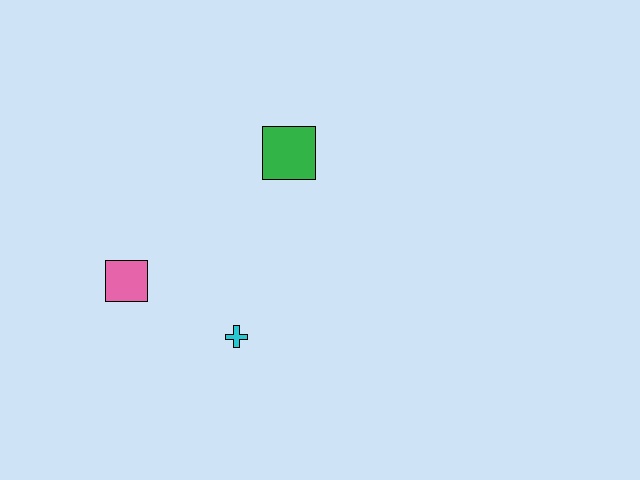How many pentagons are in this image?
There are no pentagons.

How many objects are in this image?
There are 3 objects.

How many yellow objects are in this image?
There are no yellow objects.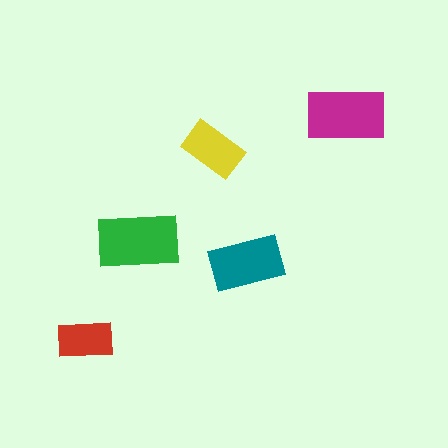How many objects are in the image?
There are 5 objects in the image.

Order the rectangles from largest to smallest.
the green one, the magenta one, the teal one, the yellow one, the red one.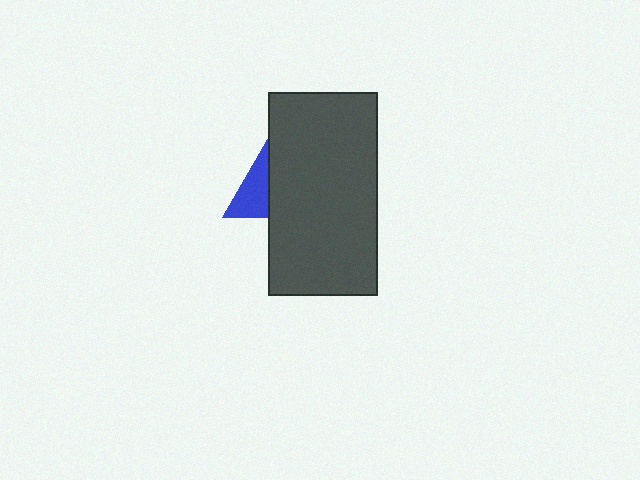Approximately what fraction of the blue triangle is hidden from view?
Roughly 62% of the blue triangle is hidden behind the dark gray rectangle.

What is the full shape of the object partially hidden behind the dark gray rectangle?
The partially hidden object is a blue triangle.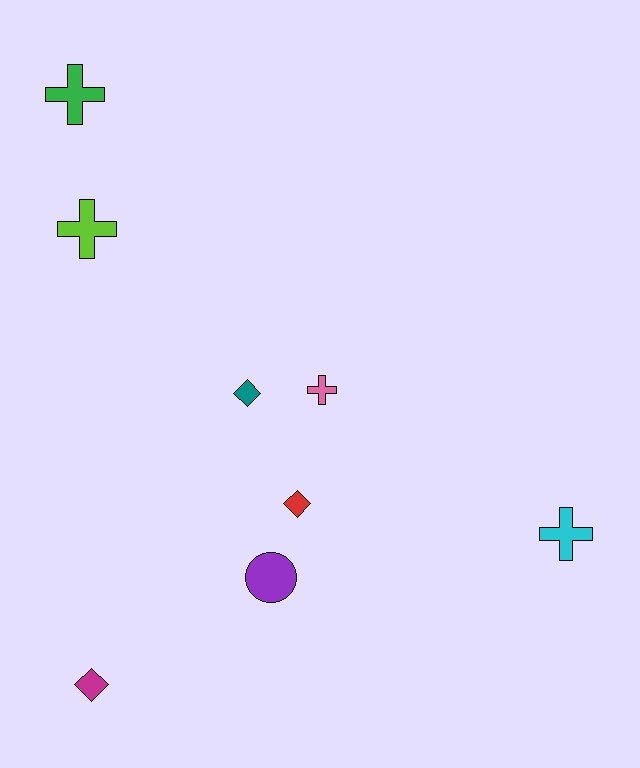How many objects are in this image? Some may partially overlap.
There are 8 objects.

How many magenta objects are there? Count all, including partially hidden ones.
There is 1 magenta object.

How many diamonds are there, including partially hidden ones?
There are 3 diamonds.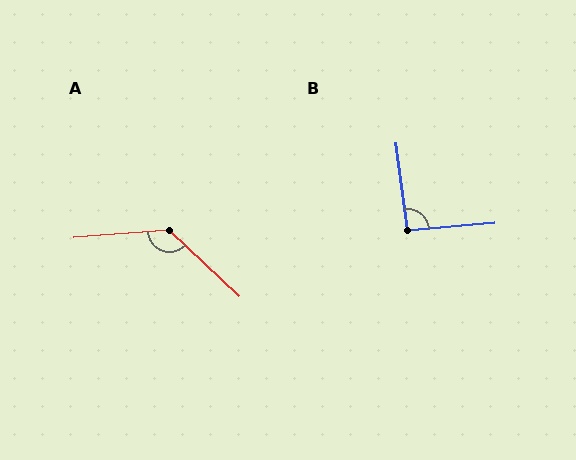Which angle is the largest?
A, at approximately 132 degrees.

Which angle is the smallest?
B, at approximately 93 degrees.